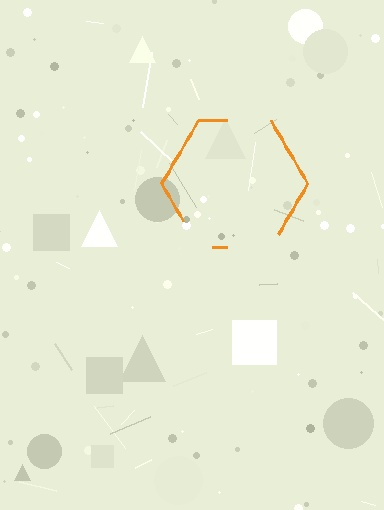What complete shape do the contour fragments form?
The contour fragments form a hexagon.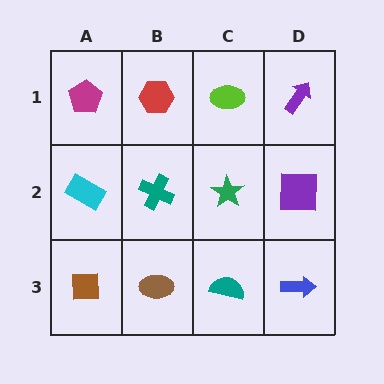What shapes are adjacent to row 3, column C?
A green star (row 2, column C), a brown ellipse (row 3, column B), a blue arrow (row 3, column D).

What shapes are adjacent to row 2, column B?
A red hexagon (row 1, column B), a brown ellipse (row 3, column B), a cyan rectangle (row 2, column A), a green star (row 2, column C).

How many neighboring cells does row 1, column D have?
2.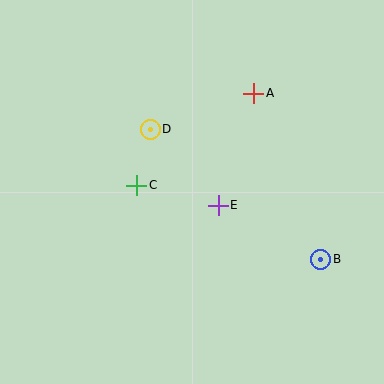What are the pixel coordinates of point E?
Point E is at (218, 205).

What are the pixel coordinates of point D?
Point D is at (150, 129).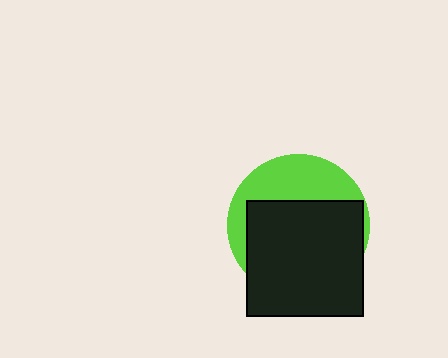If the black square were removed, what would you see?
You would see the complete lime circle.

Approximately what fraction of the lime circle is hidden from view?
Roughly 65% of the lime circle is hidden behind the black square.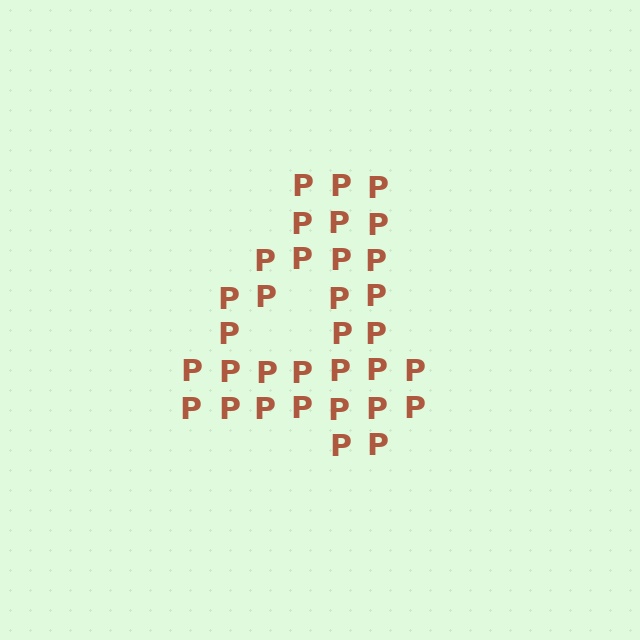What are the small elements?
The small elements are letter P's.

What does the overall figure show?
The overall figure shows the digit 4.